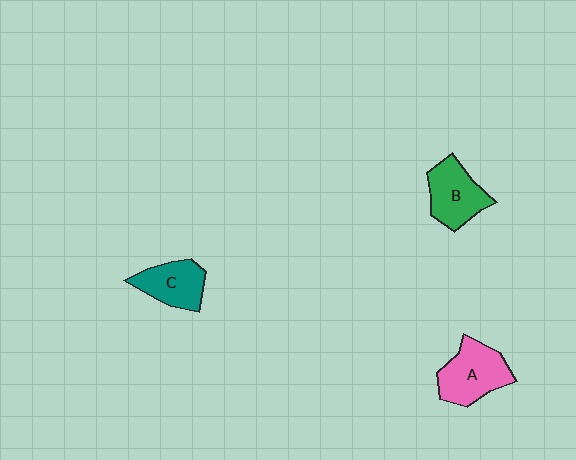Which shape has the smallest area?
Shape C (teal).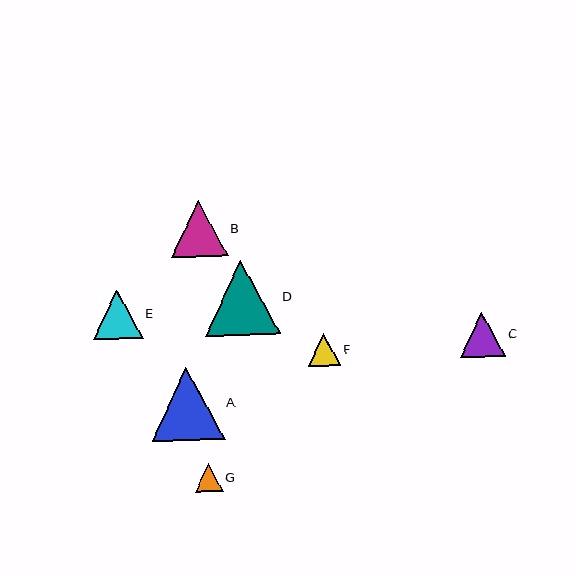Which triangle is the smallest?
Triangle G is the smallest with a size of approximately 28 pixels.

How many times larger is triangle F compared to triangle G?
Triangle F is approximately 1.2 times the size of triangle G.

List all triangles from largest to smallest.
From largest to smallest: D, A, B, E, C, F, G.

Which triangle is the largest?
Triangle D is the largest with a size of approximately 75 pixels.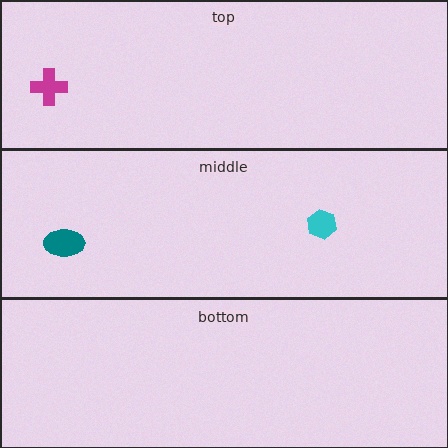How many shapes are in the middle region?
2.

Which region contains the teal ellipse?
The middle region.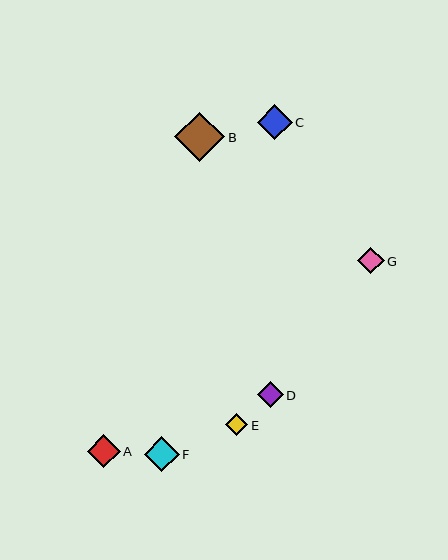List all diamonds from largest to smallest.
From largest to smallest: B, C, F, A, G, D, E.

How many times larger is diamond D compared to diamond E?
Diamond D is approximately 1.2 times the size of diamond E.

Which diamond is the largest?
Diamond B is the largest with a size of approximately 50 pixels.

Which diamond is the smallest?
Diamond E is the smallest with a size of approximately 22 pixels.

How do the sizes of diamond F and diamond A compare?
Diamond F and diamond A are approximately the same size.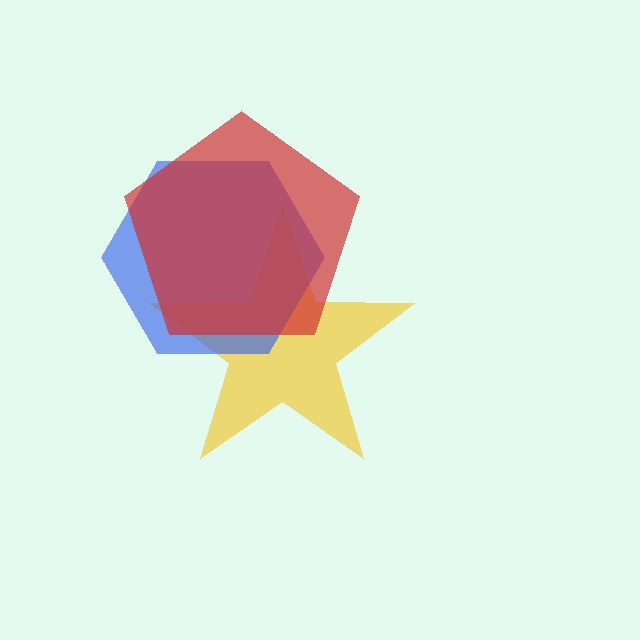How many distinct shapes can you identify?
There are 3 distinct shapes: a yellow star, a blue hexagon, a red pentagon.